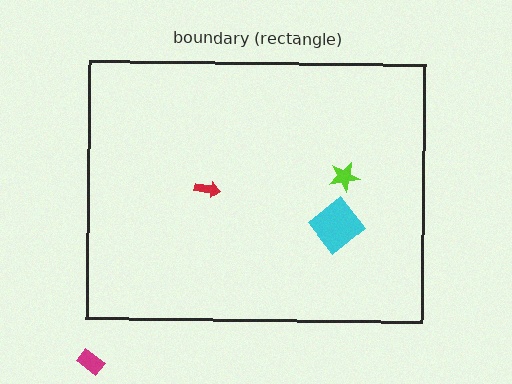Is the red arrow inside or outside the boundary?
Inside.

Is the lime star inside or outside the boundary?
Inside.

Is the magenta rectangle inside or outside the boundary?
Outside.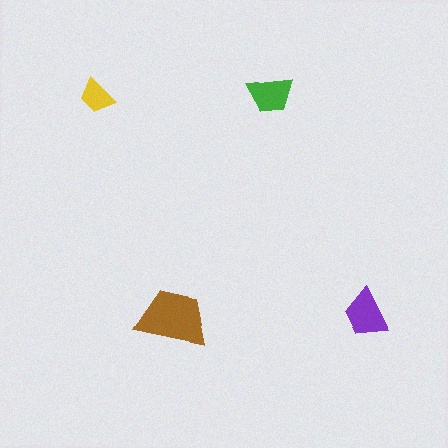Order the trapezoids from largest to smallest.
the brown one, the purple one, the green one, the yellow one.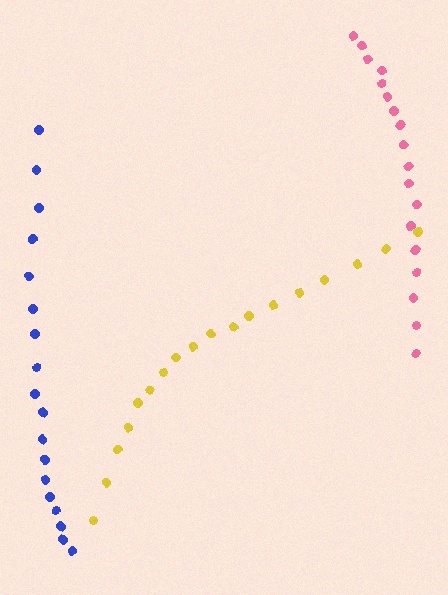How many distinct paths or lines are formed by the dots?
There are 3 distinct paths.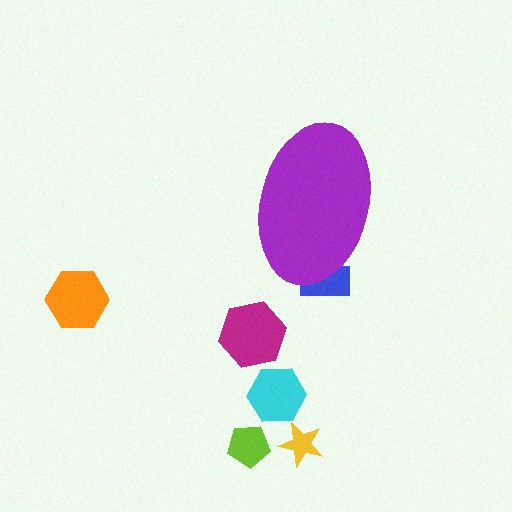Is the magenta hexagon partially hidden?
No, the magenta hexagon is fully visible.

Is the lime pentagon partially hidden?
No, the lime pentagon is fully visible.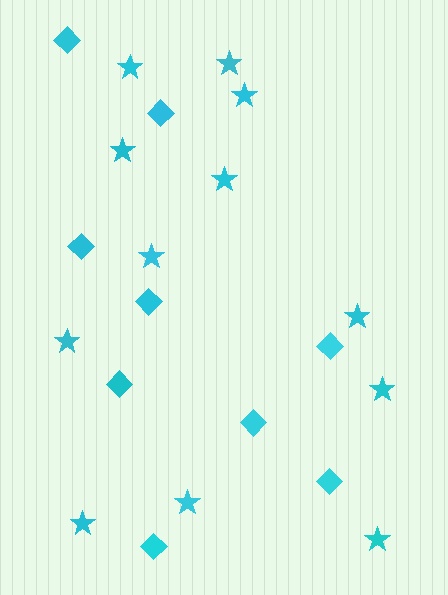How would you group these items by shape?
There are 2 groups: one group of diamonds (9) and one group of stars (12).